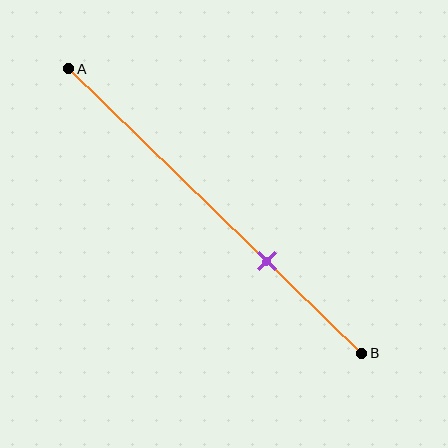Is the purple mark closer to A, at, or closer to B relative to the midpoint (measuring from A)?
The purple mark is closer to point B than the midpoint of segment AB.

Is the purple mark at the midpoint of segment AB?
No, the mark is at about 70% from A, not at the 50% midpoint.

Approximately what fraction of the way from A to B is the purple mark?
The purple mark is approximately 70% of the way from A to B.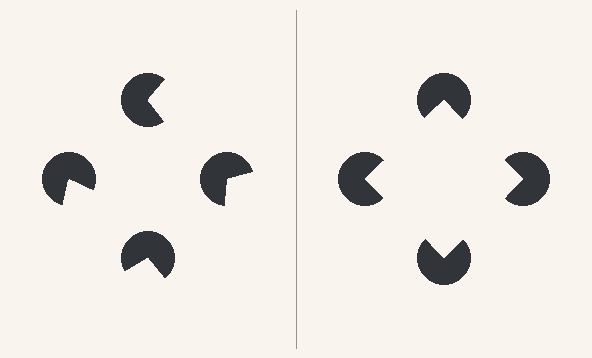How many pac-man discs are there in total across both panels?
8 — 4 on each side.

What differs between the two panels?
The pac-man discs are positioned identically on both sides; only the wedge orientations differ. On the right they align to a square; on the left they are misaligned.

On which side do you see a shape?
An illusory square appears on the right side. On the left side the wedge cuts are rotated, so no coherent shape forms.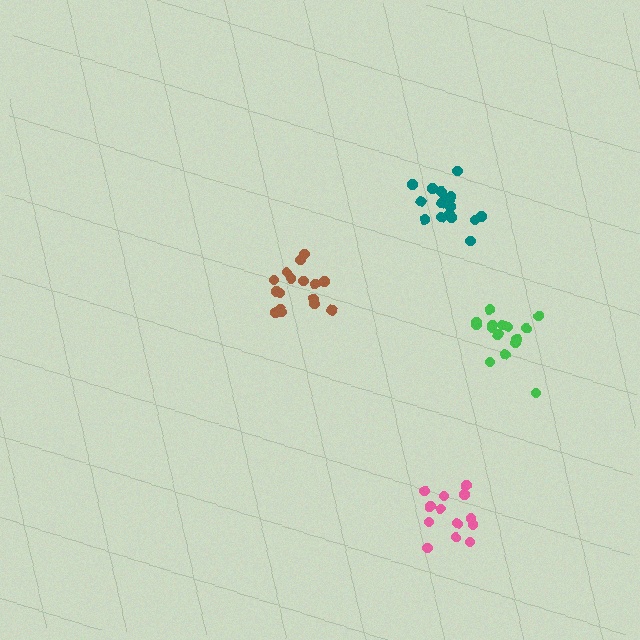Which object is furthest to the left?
The brown cluster is leftmost.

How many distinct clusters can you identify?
There are 4 distinct clusters.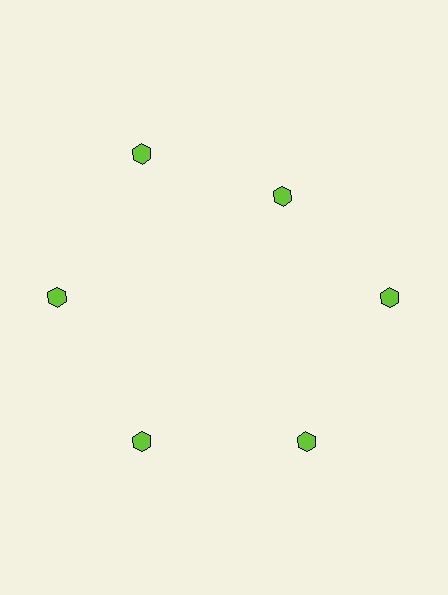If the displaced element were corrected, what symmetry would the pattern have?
It would have 6-fold rotational symmetry — the pattern would map onto itself every 60 degrees.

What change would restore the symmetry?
The symmetry would be restored by moving it outward, back onto the ring so that all 6 hexagons sit at equal angles and equal distance from the center.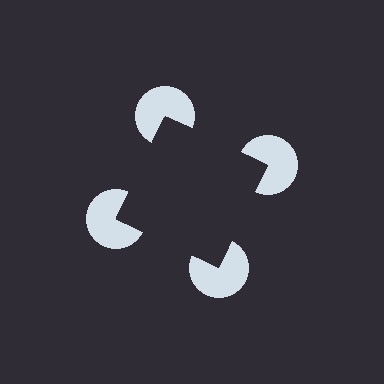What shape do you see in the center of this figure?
An illusory square — its edges are inferred from the aligned wedge cuts in the pac-man discs, not physically drawn.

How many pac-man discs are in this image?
There are 4 — one at each vertex of the illusory square.